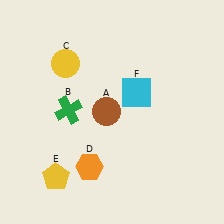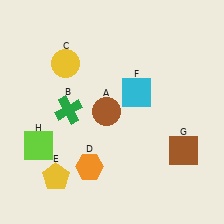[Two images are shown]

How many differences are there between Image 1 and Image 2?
There are 2 differences between the two images.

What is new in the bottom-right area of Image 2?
A brown square (G) was added in the bottom-right area of Image 2.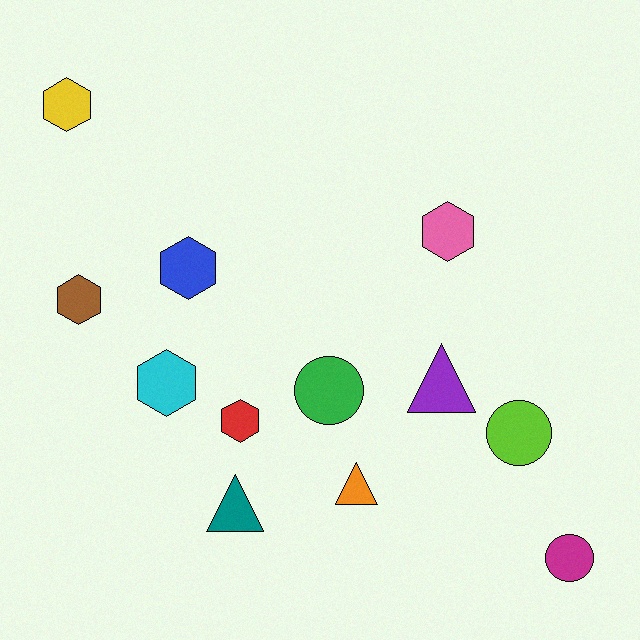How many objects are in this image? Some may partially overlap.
There are 12 objects.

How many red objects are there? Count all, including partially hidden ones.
There is 1 red object.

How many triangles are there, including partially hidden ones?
There are 3 triangles.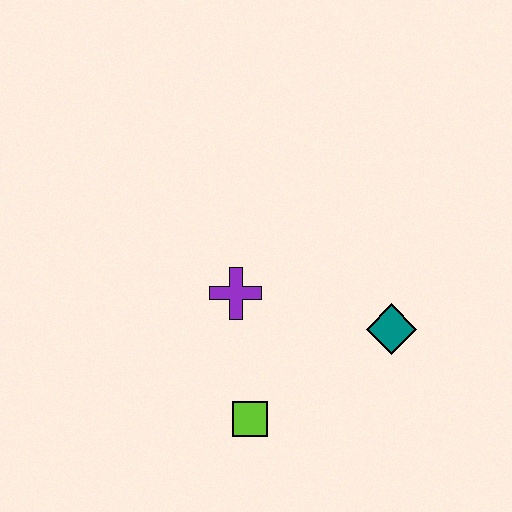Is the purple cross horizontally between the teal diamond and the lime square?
No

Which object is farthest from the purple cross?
The teal diamond is farthest from the purple cross.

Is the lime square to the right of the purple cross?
Yes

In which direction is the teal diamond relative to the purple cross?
The teal diamond is to the right of the purple cross.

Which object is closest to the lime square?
The purple cross is closest to the lime square.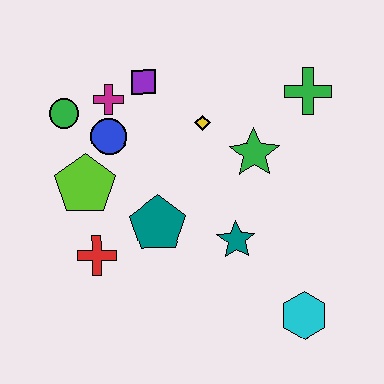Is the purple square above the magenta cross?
Yes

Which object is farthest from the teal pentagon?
The green cross is farthest from the teal pentagon.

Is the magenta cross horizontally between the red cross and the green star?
Yes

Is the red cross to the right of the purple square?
No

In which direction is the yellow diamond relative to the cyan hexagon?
The yellow diamond is above the cyan hexagon.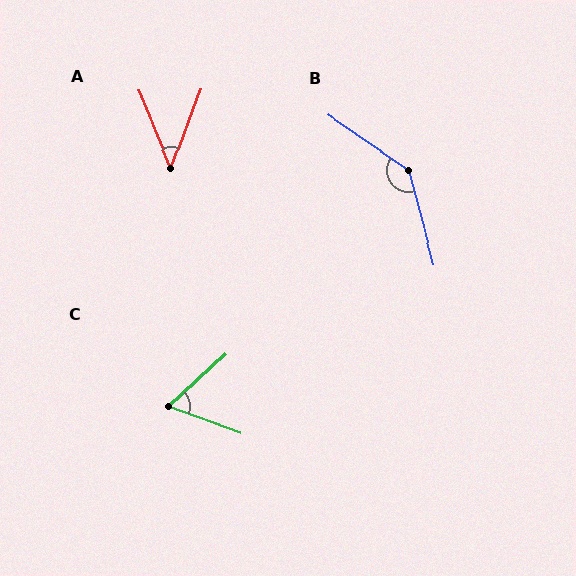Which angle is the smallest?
A, at approximately 44 degrees.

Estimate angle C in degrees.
Approximately 62 degrees.